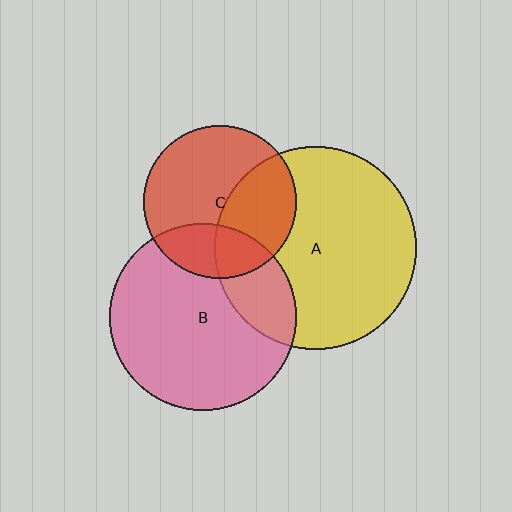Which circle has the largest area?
Circle A (yellow).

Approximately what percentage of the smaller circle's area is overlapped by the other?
Approximately 25%.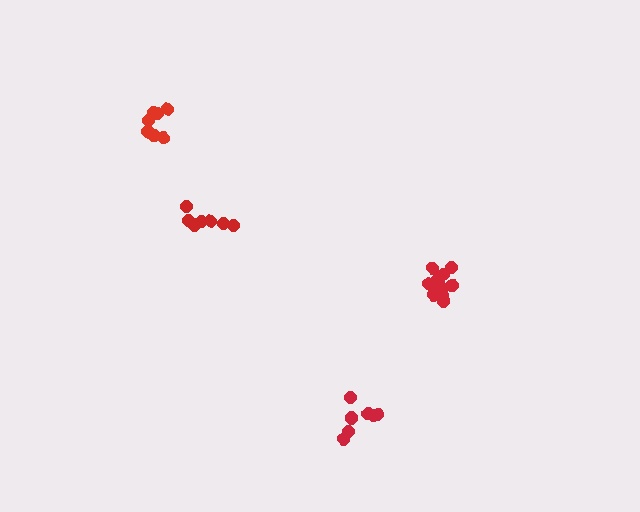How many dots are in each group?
Group 1: 8 dots, Group 2: 7 dots, Group 3: 13 dots, Group 4: 9 dots (37 total).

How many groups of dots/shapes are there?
There are 4 groups.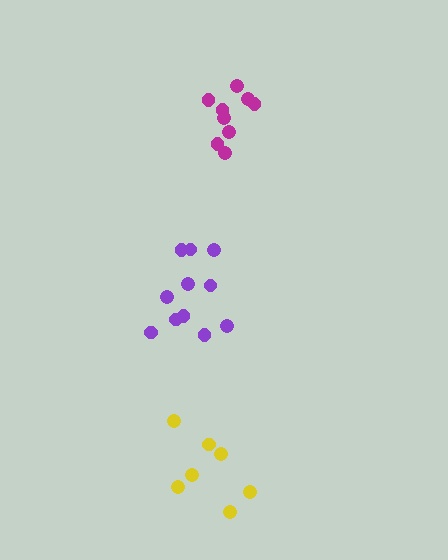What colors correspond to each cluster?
The clusters are colored: purple, yellow, magenta.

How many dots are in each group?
Group 1: 11 dots, Group 2: 7 dots, Group 3: 9 dots (27 total).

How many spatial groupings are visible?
There are 3 spatial groupings.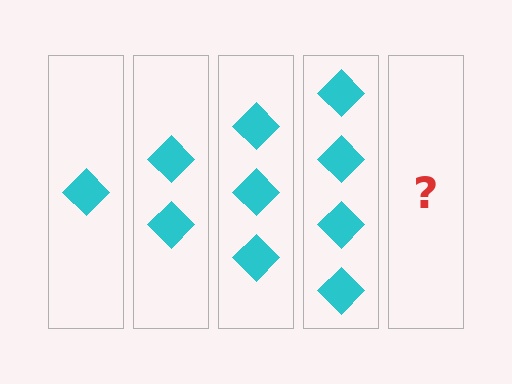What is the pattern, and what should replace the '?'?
The pattern is that each step adds one more diamond. The '?' should be 5 diamonds.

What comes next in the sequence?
The next element should be 5 diamonds.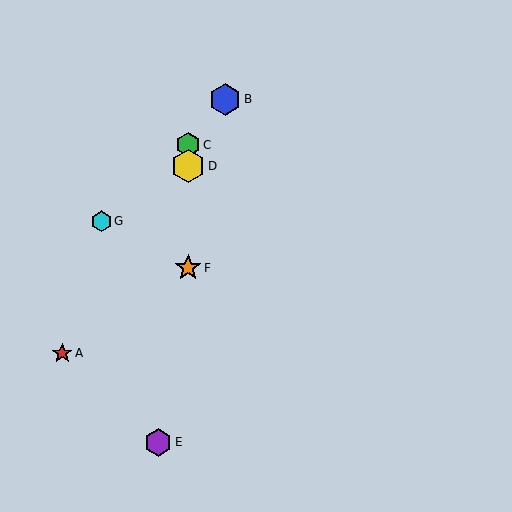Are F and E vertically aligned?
No, F is at x≈188 and E is at x≈158.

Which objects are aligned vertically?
Objects C, D, F are aligned vertically.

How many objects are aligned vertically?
3 objects (C, D, F) are aligned vertically.